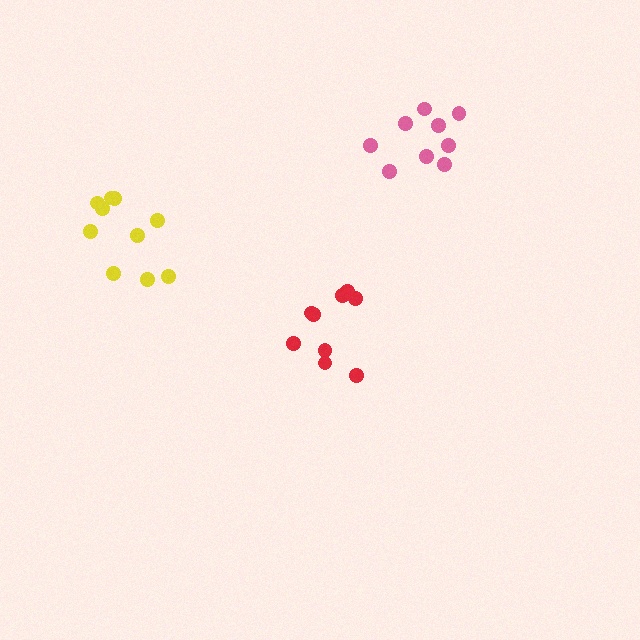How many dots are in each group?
Group 1: 9 dots, Group 2: 10 dots, Group 3: 9 dots (28 total).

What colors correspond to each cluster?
The clusters are colored: red, yellow, pink.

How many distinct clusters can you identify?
There are 3 distinct clusters.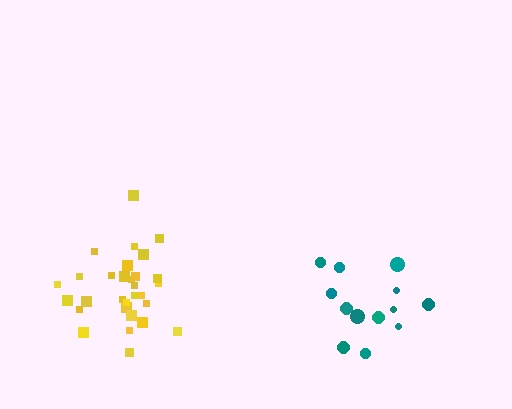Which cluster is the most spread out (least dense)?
Teal.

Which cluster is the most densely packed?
Yellow.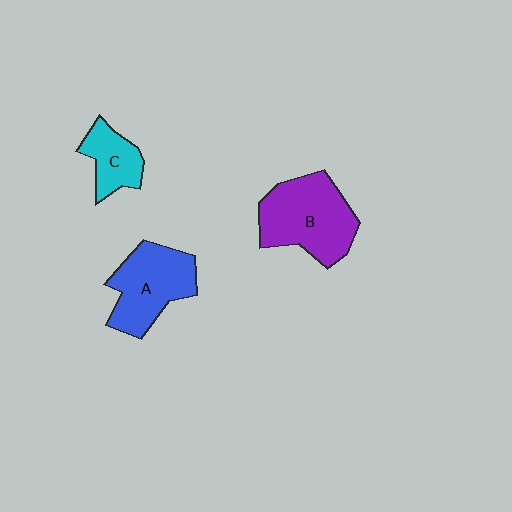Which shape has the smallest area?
Shape C (cyan).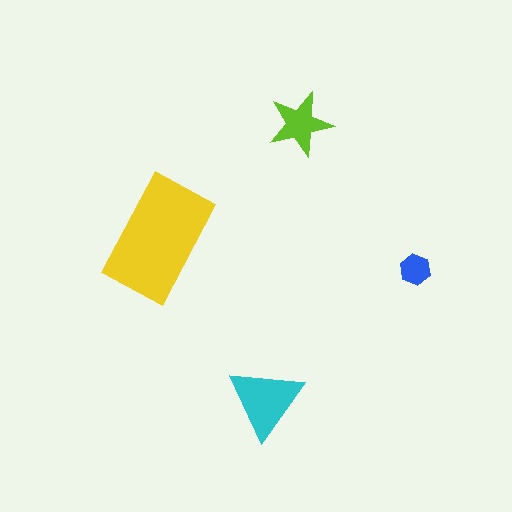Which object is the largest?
The yellow rectangle.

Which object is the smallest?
The blue hexagon.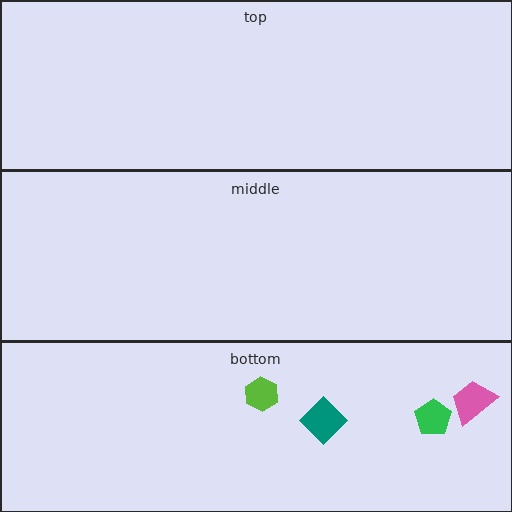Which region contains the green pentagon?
The bottom region.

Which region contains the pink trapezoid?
The bottom region.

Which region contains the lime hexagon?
The bottom region.